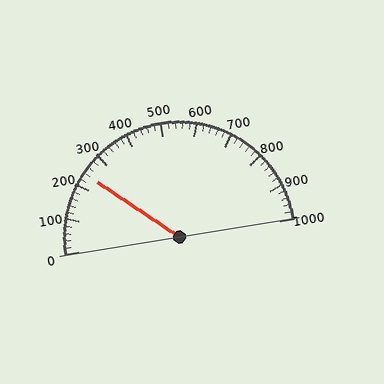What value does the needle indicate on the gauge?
The needle indicates approximately 240.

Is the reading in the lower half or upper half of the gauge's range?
The reading is in the lower half of the range (0 to 1000).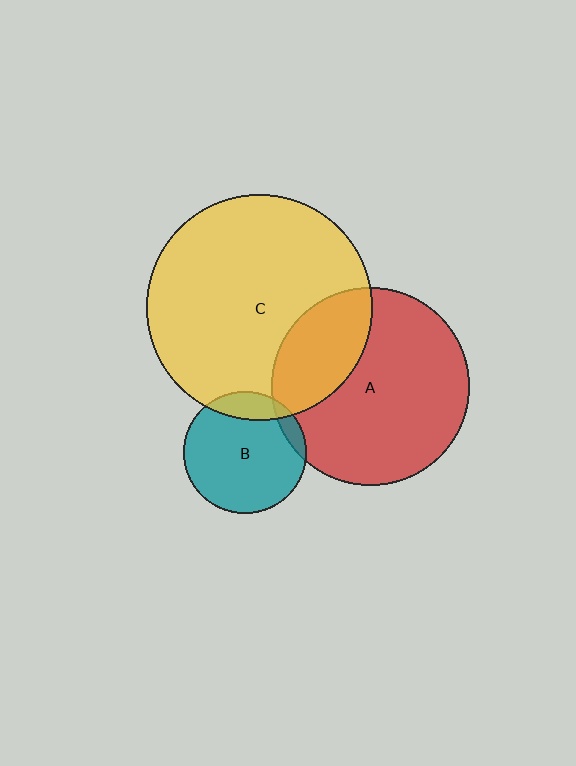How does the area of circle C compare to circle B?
Approximately 3.4 times.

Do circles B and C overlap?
Yes.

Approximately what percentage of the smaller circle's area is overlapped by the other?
Approximately 15%.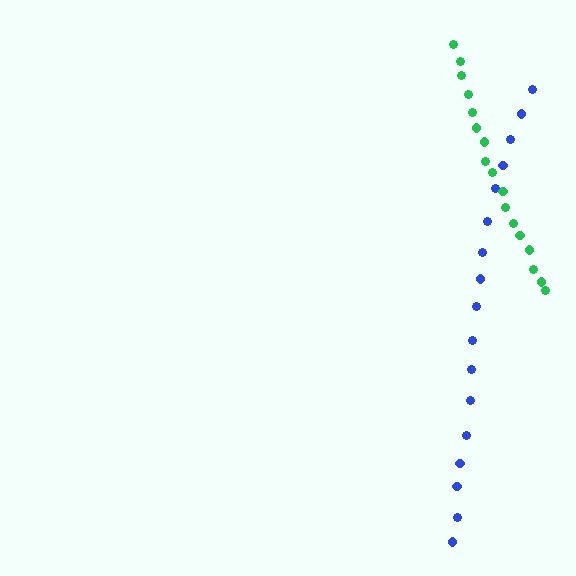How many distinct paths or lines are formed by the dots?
There are 2 distinct paths.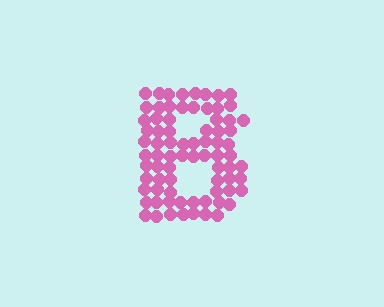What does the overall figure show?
The overall figure shows the letter B.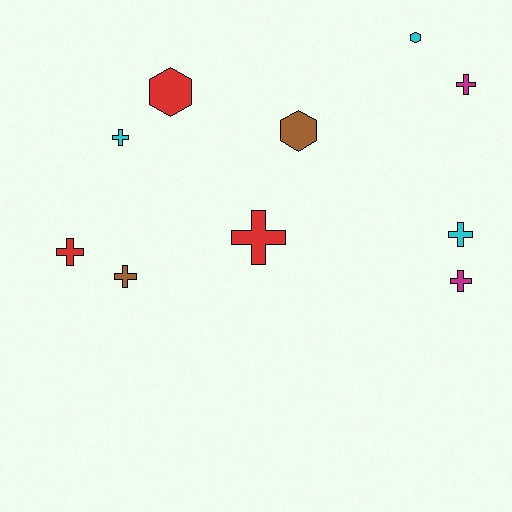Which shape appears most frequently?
Cross, with 7 objects.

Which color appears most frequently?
Cyan, with 3 objects.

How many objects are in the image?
There are 10 objects.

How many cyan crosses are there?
There are 2 cyan crosses.